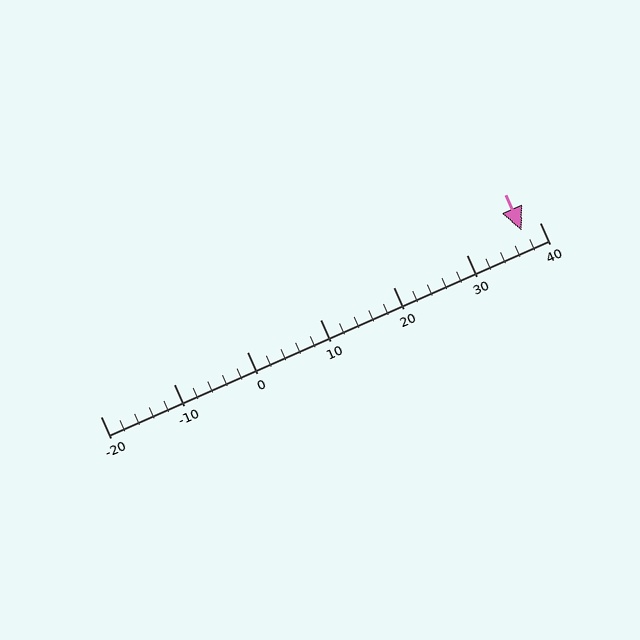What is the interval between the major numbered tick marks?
The major tick marks are spaced 10 units apart.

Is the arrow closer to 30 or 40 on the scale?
The arrow is closer to 40.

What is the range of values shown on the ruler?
The ruler shows values from -20 to 40.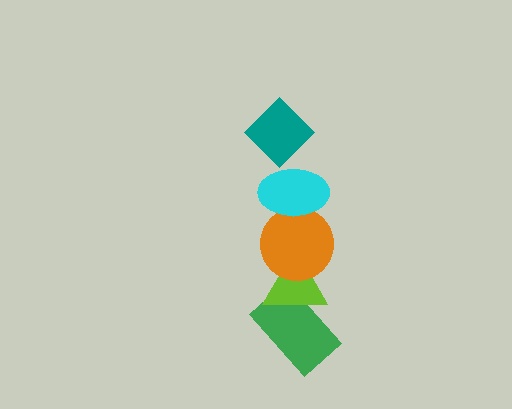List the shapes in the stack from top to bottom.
From top to bottom: the teal diamond, the cyan ellipse, the orange circle, the lime triangle, the green rectangle.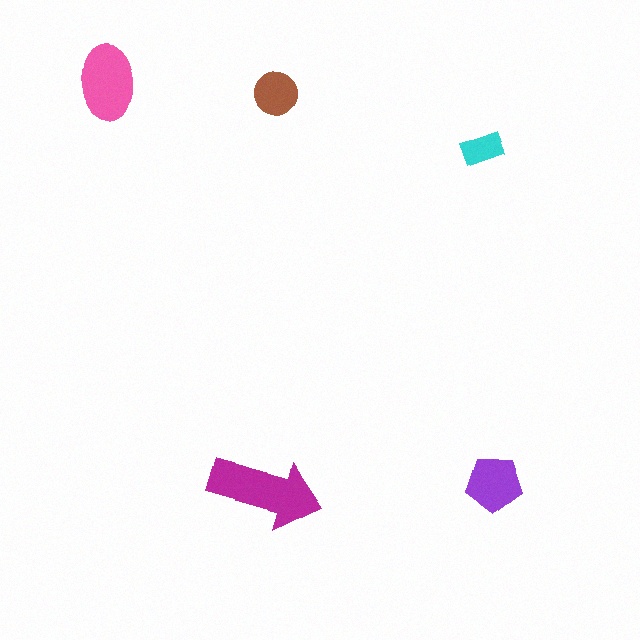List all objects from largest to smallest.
The magenta arrow, the pink ellipse, the purple pentagon, the brown circle, the cyan rectangle.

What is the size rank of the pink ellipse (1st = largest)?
2nd.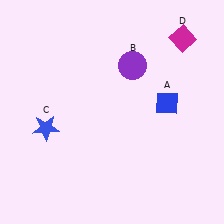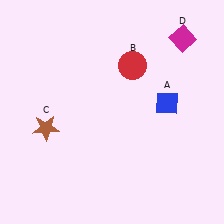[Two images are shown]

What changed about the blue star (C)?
In Image 1, C is blue. In Image 2, it changed to brown.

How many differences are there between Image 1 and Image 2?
There are 2 differences between the two images.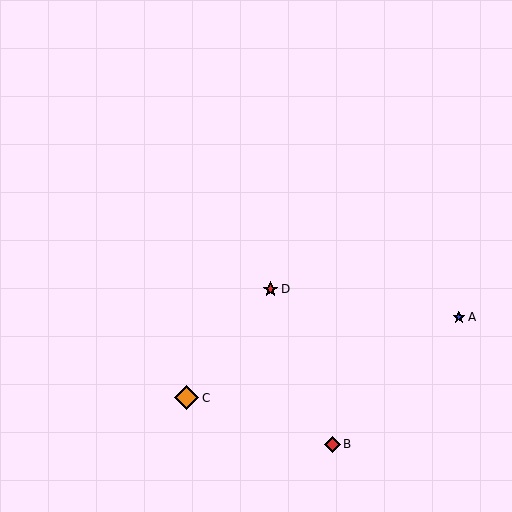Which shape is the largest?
The orange diamond (labeled C) is the largest.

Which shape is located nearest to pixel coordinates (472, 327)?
The blue star (labeled A) at (459, 317) is nearest to that location.